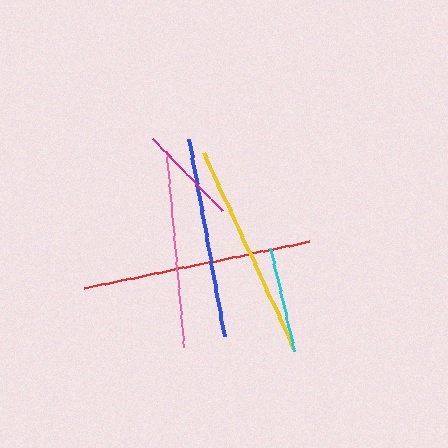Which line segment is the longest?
The red line is the longest at approximately 230 pixels.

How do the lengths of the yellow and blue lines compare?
The yellow and blue lines are approximately the same length.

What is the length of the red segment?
The red segment is approximately 230 pixels long.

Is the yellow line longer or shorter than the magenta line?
The yellow line is longer than the magenta line.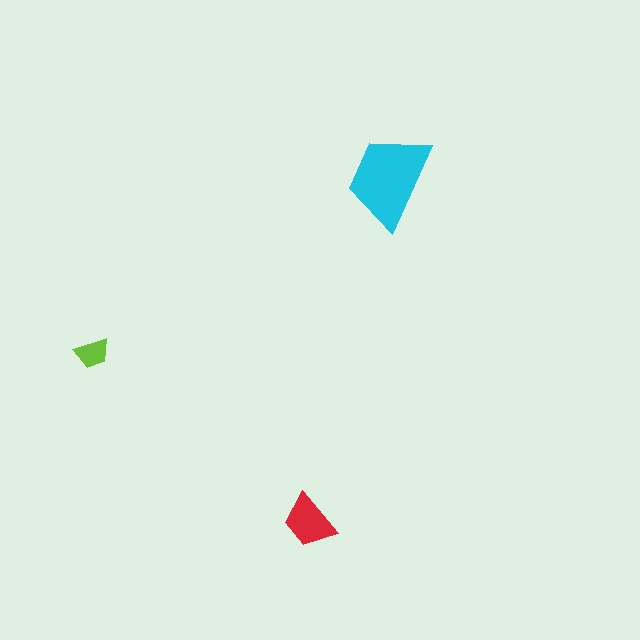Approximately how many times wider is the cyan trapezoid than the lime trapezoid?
About 2.5 times wider.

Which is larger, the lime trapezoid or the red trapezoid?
The red one.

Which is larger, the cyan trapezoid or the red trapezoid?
The cyan one.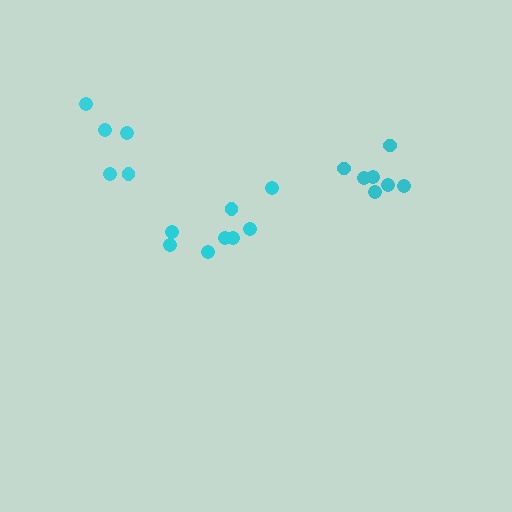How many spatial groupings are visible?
There are 3 spatial groupings.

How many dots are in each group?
Group 1: 7 dots, Group 2: 5 dots, Group 3: 8 dots (20 total).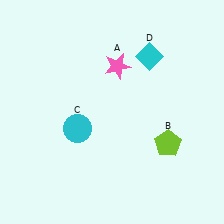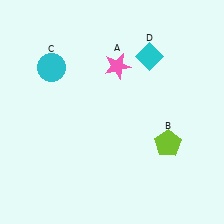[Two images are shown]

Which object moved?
The cyan circle (C) moved up.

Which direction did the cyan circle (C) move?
The cyan circle (C) moved up.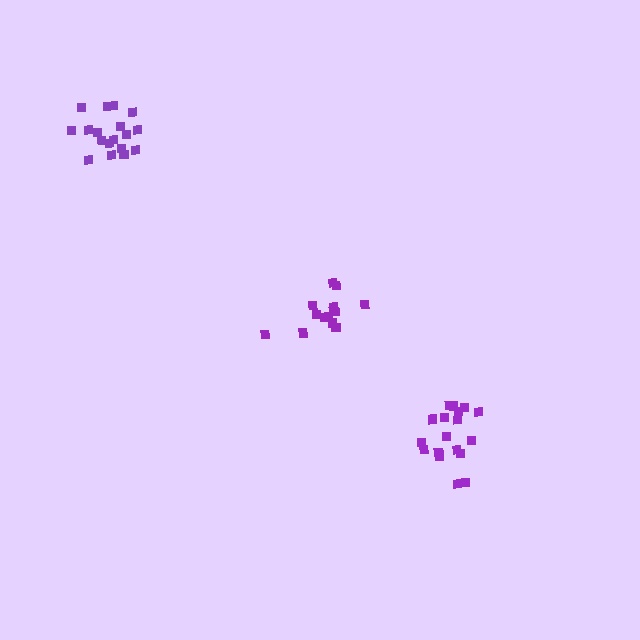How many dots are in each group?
Group 1: 18 dots, Group 2: 14 dots, Group 3: 19 dots (51 total).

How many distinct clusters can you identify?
There are 3 distinct clusters.